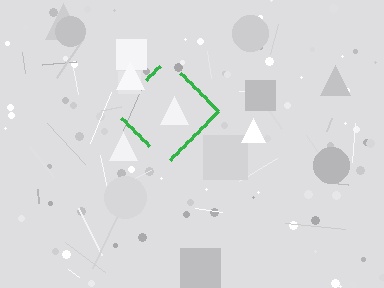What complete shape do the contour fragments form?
The contour fragments form a diamond.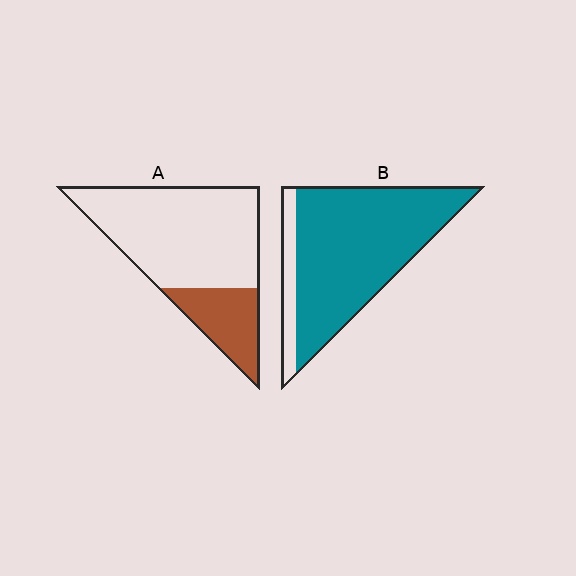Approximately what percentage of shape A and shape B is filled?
A is approximately 25% and B is approximately 85%.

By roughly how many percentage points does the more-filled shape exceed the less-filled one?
By roughly 60 percentage points (B over A).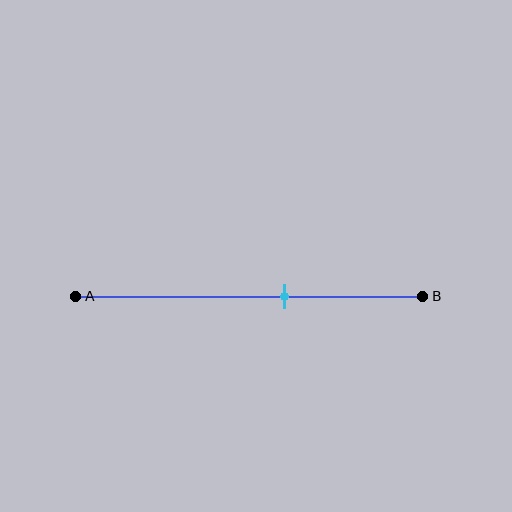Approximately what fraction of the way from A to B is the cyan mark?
The cyan mark is approximately 60% of the way from A to B.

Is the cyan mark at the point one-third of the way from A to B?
No, the mark is at about 60% from A, not at the 33% one-third point.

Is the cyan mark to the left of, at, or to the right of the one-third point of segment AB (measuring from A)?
The cyan mark is to the right of the one-third point of segment AB.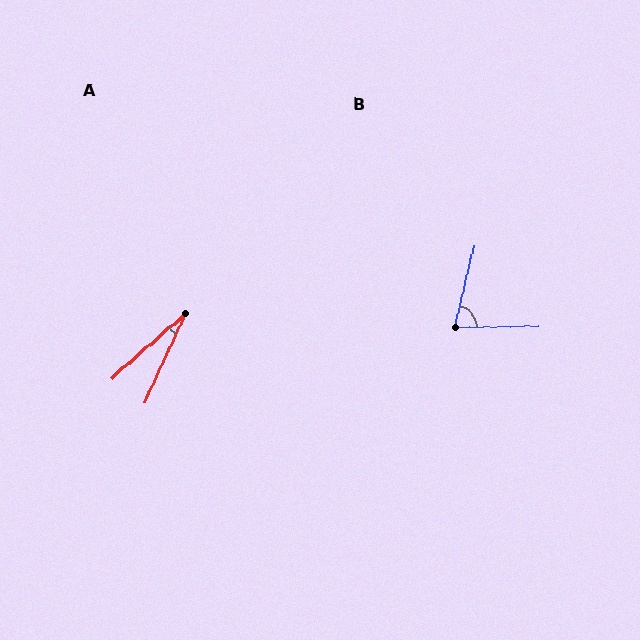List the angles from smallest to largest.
A (25°), B (76°).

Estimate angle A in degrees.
Approximately 25 degrees.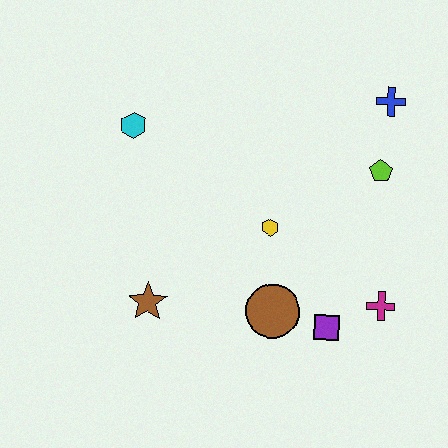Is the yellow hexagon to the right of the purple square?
No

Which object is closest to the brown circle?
The purple square is closest to the brown circle.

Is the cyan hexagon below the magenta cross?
No